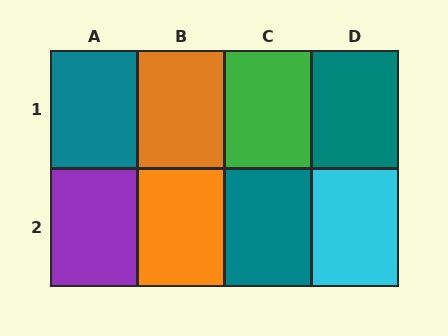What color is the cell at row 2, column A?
Purple.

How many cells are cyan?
1 cell is cyan.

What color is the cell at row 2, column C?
Teal.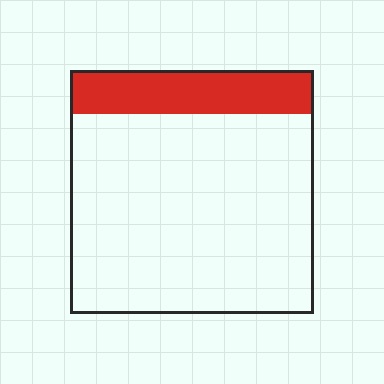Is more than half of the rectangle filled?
No.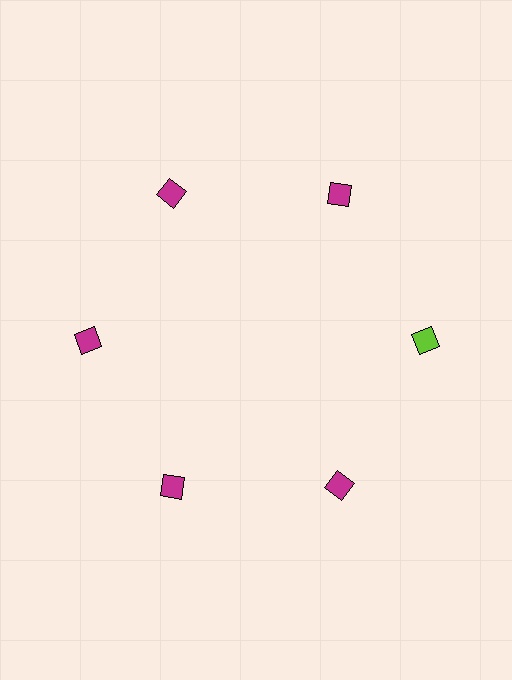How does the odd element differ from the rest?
It has a different color: lime instead of magenta.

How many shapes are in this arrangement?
There are 6 shapes arranged in a ring pattern.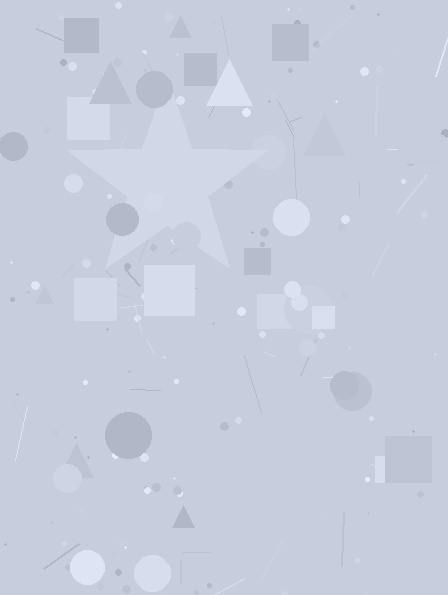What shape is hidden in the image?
A star is hidden in the image.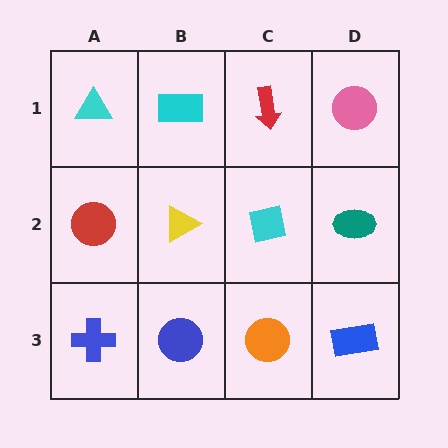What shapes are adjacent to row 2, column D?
A pink circle (row 1, column D), a blue rectangle (row 3, column D), a cyan square (row 2, column C).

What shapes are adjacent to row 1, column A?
A red circle (row 2, column A), a cyan rectangle (row 1, column B).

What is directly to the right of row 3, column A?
A blue circle.